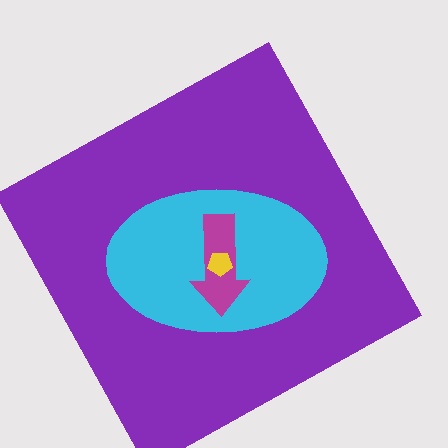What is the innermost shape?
The yellow pentagon.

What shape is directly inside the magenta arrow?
The yellow pentagon.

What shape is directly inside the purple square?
The cyan ellipse.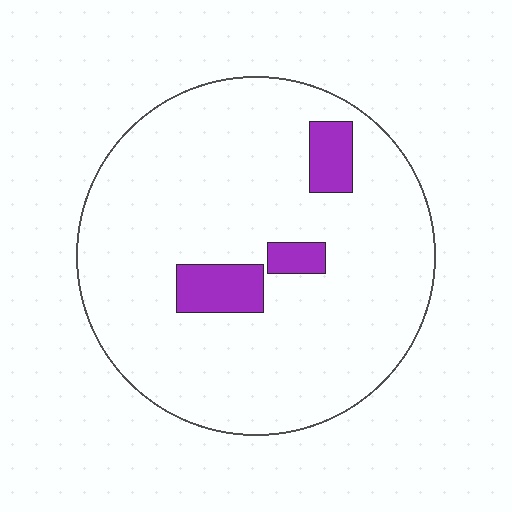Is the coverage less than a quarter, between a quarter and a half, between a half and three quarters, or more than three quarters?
Less than a quarter.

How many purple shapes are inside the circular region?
3.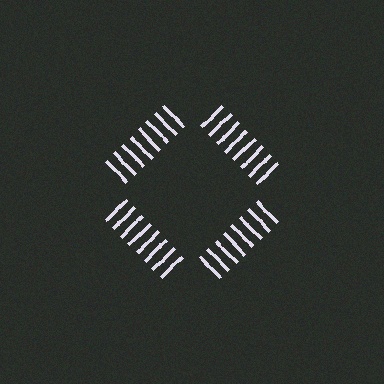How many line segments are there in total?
32 — 8 along each of the 4 edges.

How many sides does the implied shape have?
4 sides — the line-ends trace a square.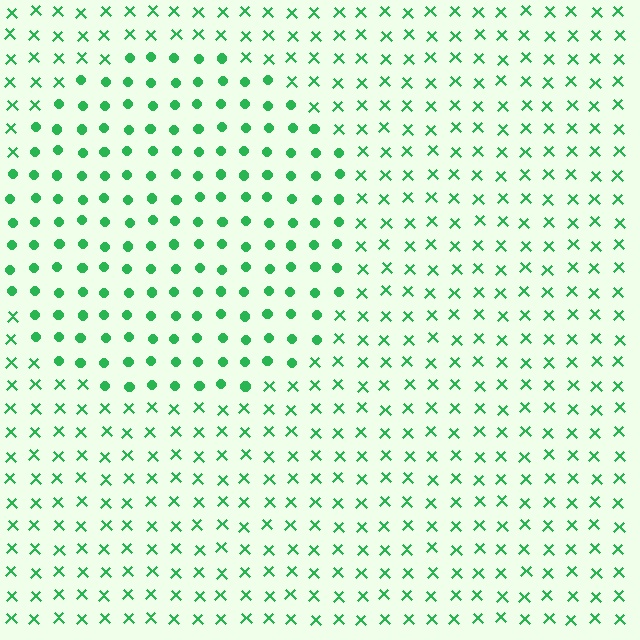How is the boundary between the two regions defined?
The boundary is defined by a change in element shape: circles inside vs. X marks outside. All elements share the same color and spacing.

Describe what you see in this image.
The image is filled with small green elements arranged in a uniform grid. A circle-shaped region contains circles, while the surrounding area contains X marks. The boundary is defined purely by the change in element shape.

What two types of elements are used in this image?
The image uses circles inside the circle region and X marks outside it.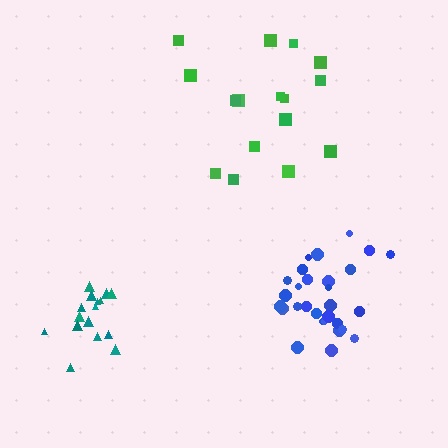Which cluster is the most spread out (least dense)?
Green.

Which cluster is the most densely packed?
Blue.